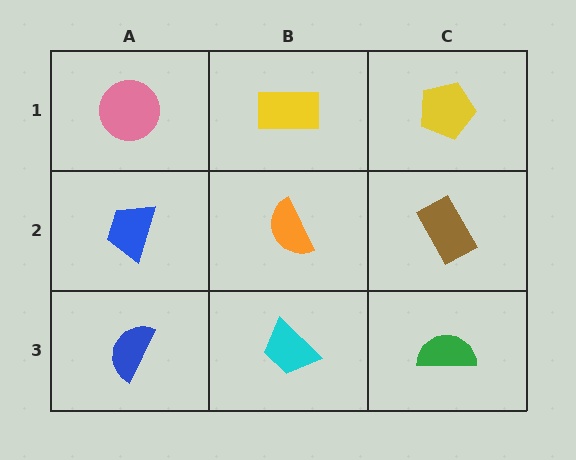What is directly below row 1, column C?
A brown rectangle.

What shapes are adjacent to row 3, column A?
A blue trapezoid (row 2, column A), a cyan trapezoid (row 3, column B).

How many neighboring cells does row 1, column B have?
3.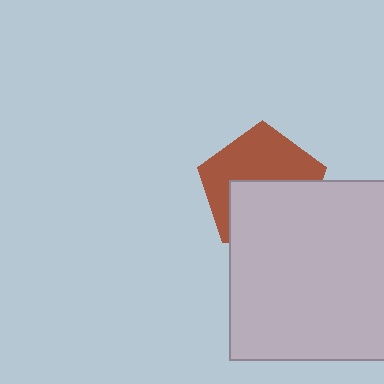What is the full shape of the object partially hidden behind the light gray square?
The partially hidden object is a brown pentagon.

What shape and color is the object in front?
The object in front is a light gray square.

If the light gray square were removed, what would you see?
You would see the complete brown pentagon.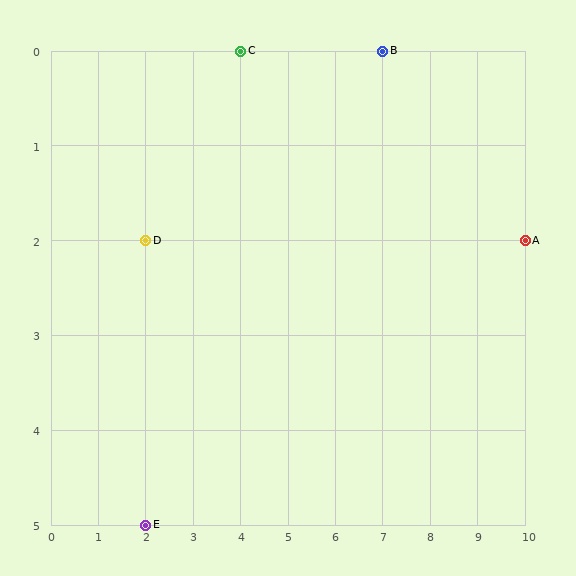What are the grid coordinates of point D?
Point D is at grid coordinates (2, 2).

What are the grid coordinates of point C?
Point C is at grid coordinates (4, 0).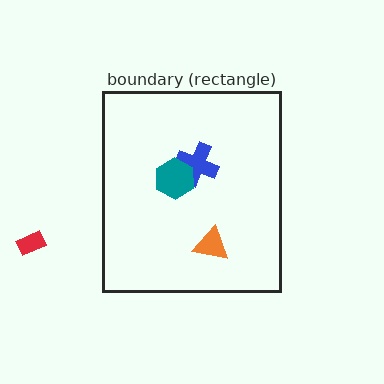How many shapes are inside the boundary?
3 inside, 1 outside.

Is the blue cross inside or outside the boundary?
Inside.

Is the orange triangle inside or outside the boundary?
Inside.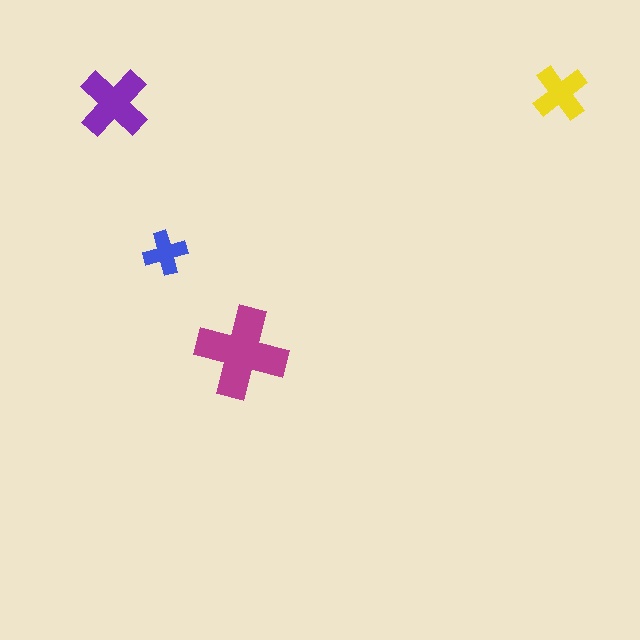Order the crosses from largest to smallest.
the magenta one, the purple one, the yellow one, the blue one.